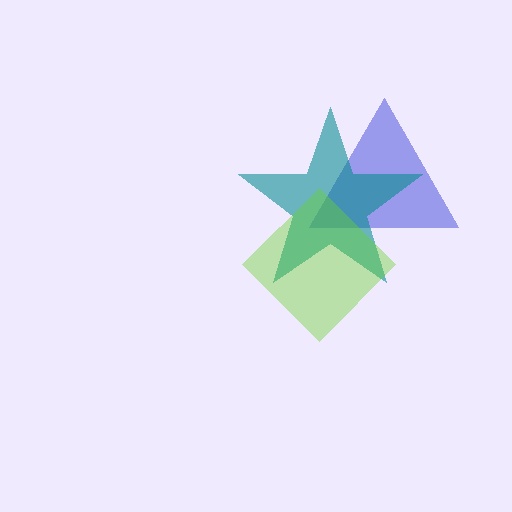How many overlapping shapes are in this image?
There are 3 overlapping shapes in the image.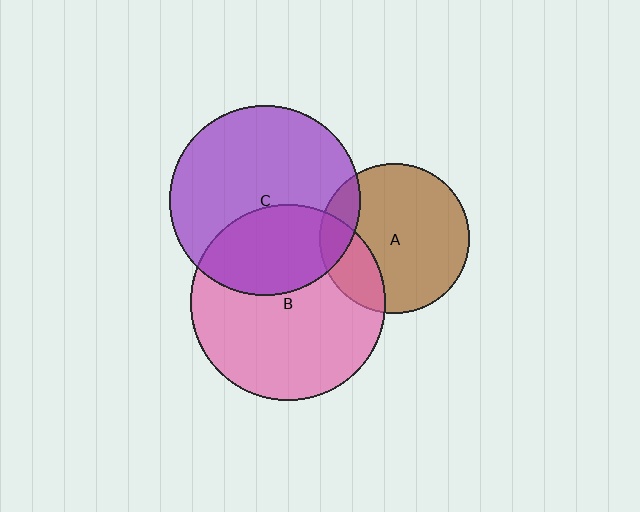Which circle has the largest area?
Circle B (pink).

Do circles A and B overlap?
Yes.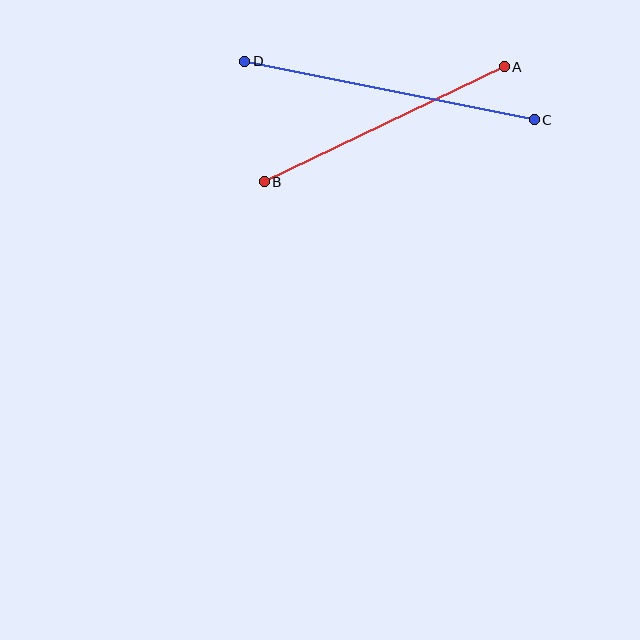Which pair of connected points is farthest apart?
Points C and D are farthest apart.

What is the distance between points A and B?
The distance is approximately 266 pixels.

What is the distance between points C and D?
The distance is approximately 295 pixels.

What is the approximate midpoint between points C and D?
The midpoint is at approximately (390, 90) pixels.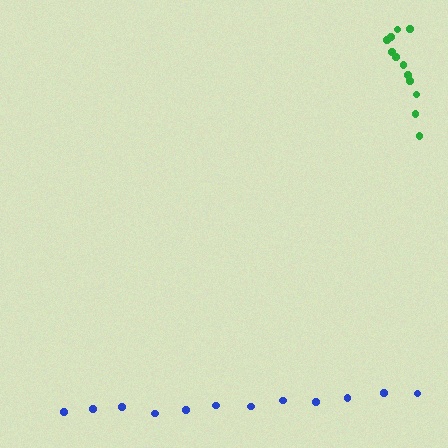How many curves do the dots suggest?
There are 2 distinct paths.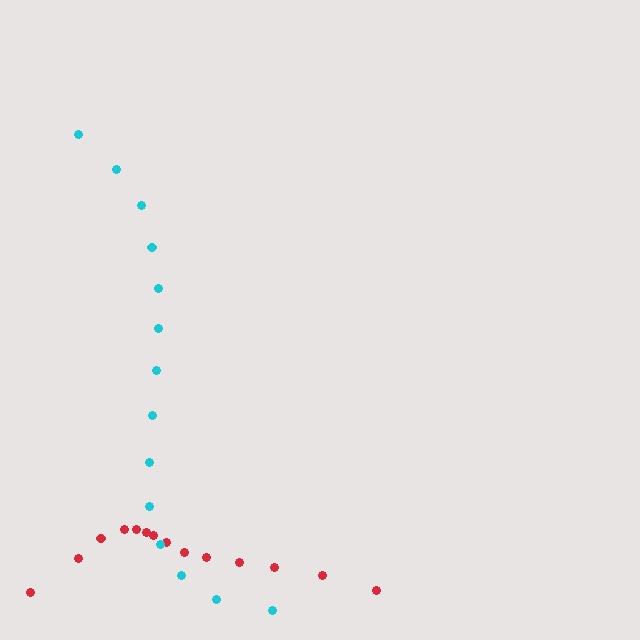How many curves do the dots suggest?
There are 2 distinct paths.